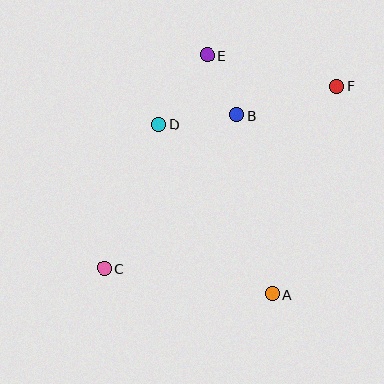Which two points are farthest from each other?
Points C and F are farthest from each other.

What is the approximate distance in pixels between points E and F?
The distance between E and F is approximately 133 pixels.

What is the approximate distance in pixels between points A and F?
The distance between A and F is approximately 218 pixels.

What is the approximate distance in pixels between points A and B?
The distance between A and B is approximately 183 pixels.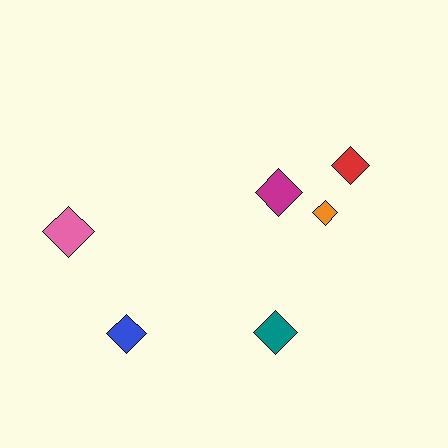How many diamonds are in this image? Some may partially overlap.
There are 6 diamonds.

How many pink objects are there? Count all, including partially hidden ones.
There is 1 pink object.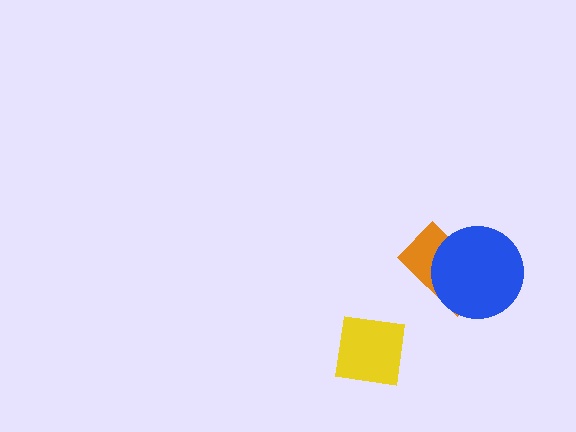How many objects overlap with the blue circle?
1 object overlaps with the blue circle.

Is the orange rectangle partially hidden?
Yes, it is partially covered by another shape.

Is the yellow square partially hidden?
No, no other shape covers it.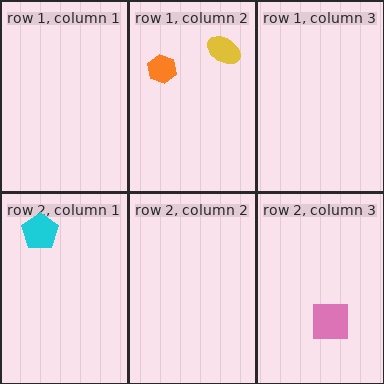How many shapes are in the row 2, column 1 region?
1.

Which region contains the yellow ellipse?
The row 1, column 2 region.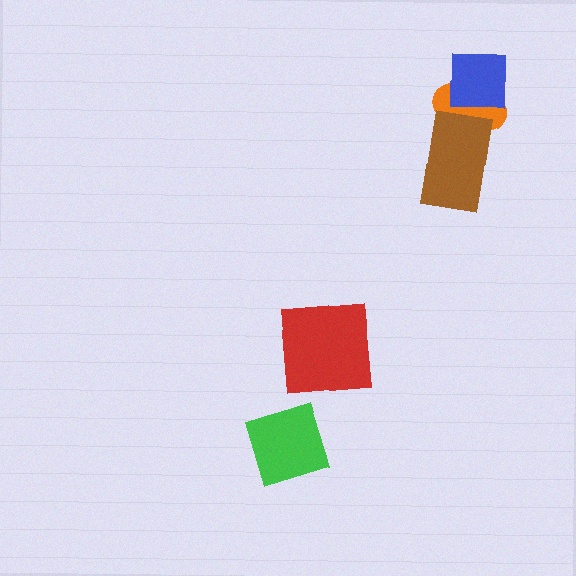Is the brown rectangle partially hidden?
No, no other shape covers it.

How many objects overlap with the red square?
0 objects overlap with the red square.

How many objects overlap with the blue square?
1 object overlaps with the blue square.